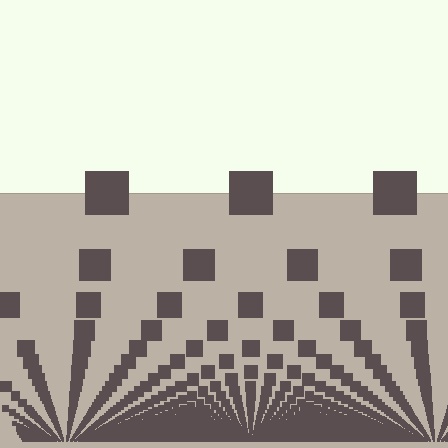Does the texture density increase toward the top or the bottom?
Density increases toward the bottom.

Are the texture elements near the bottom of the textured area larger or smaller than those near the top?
Smaller. The gradient is inverted — elements near the bottom are smaller and denser.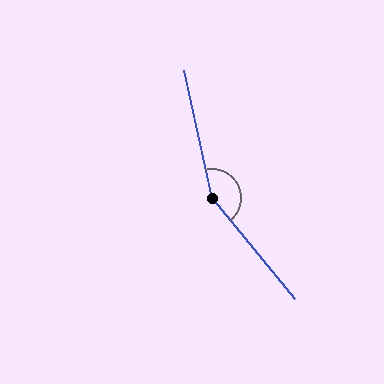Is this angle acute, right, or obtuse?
It is obtuse.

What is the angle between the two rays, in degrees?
Approximately 153 degrees.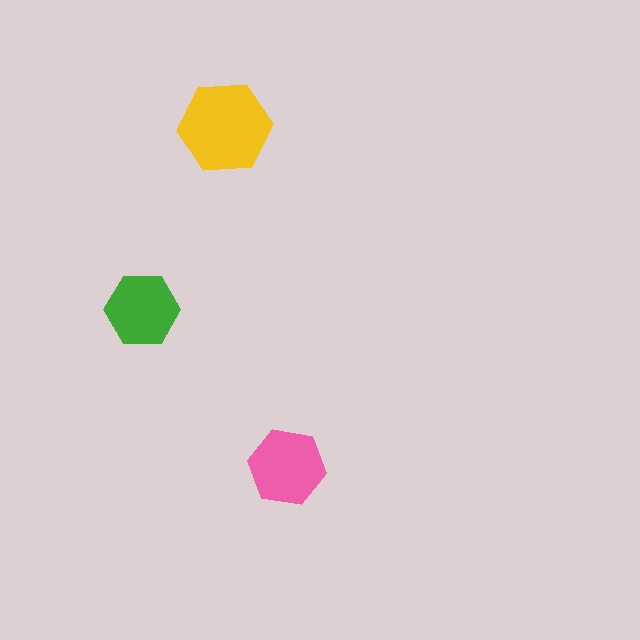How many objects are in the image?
There are 3 objects in the image.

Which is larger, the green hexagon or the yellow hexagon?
The yellow one.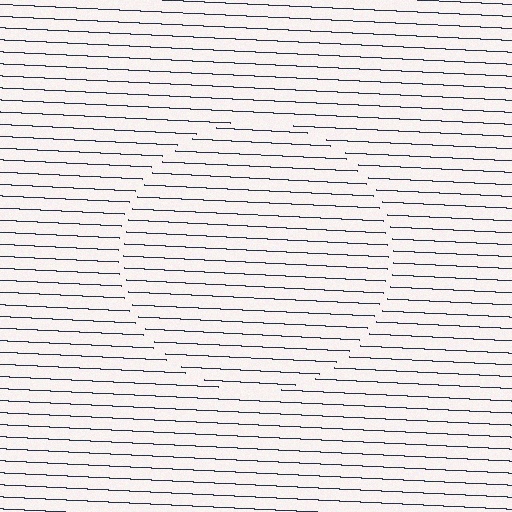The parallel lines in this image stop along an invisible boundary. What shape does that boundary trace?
An illusory circle. The interior of the shape contains the same grating, shifted by half a period — the contour is defined by the phase discontinuity where line-ends from the inner and outer gratings abut.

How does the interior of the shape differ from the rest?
The interior of the shape contains the same grating, shifted by half a period — the contour is defined by the phase discontinuity where line-ends from the inner and outer gratings abut.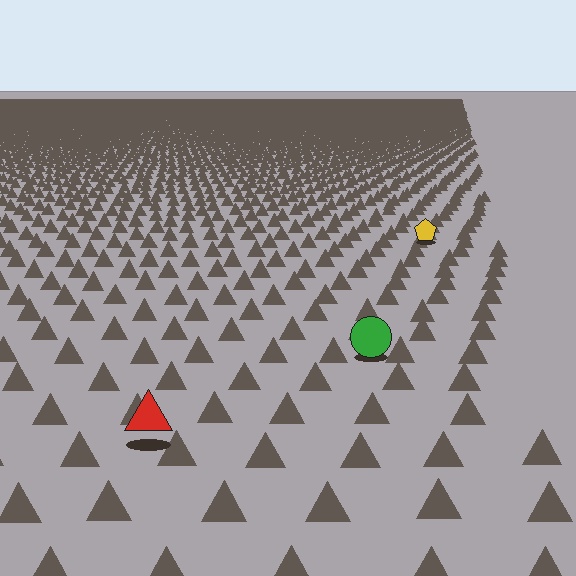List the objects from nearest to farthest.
From nearest to farthest: the red triangle, the green circle, the yellow pentagon.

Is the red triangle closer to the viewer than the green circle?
Yes. The red triangle is closer — you can tell from the texture gradient: the ground texture is coarser near it.